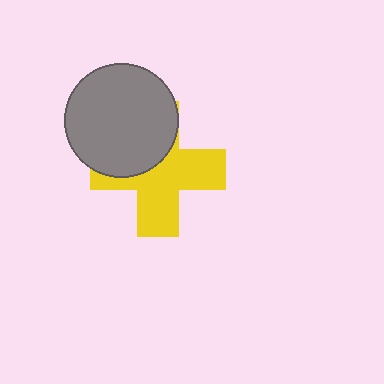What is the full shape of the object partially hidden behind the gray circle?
The partially hidden object is a yellow cross.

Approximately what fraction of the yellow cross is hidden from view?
Roughly 39% of the yellow cross is hidden behind the gray circle.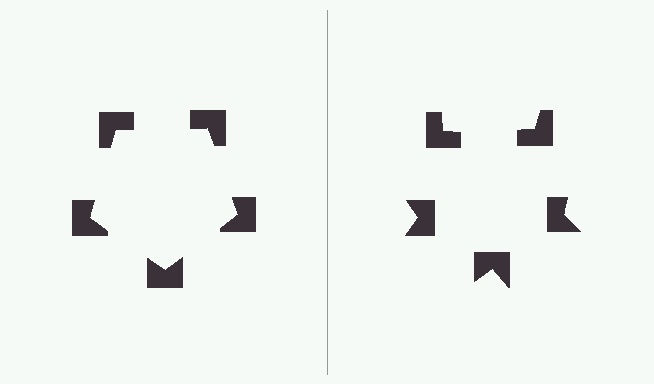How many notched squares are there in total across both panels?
10 — 5 on each side.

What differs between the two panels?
The notched squares are positioned identically on both sides; only the wedge orientations differ. On the left they align to a pentagon; on the right they are misaligned.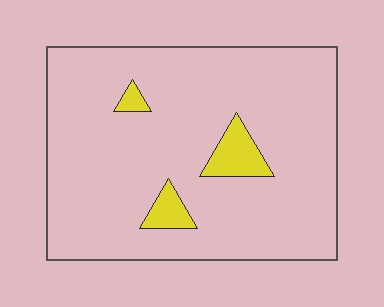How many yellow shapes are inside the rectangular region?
3.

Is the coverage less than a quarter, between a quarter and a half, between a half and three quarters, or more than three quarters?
Less than a quarter.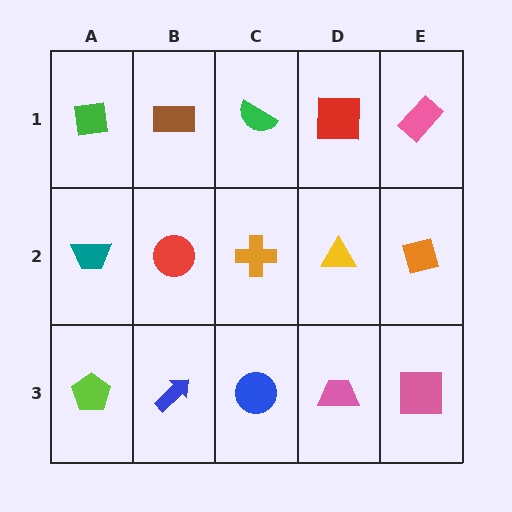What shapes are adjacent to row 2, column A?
A green square (row 1, column A), a lime pentagon (row 3, column A), a red circle (row 2, column B).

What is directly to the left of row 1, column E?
A red square.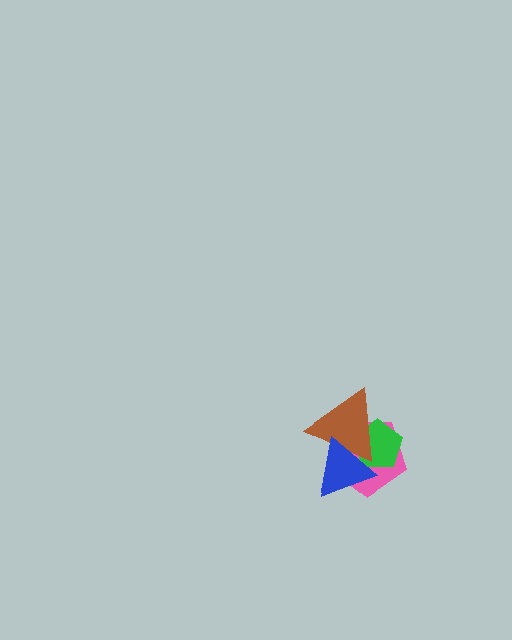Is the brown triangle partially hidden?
Yes, it is partially covered by another shape.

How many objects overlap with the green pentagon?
3 objects overlap with the green pentagon.